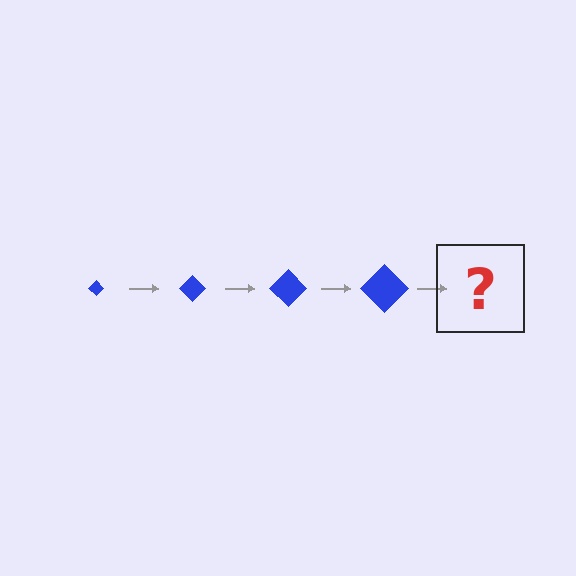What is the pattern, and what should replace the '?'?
The pattern is that the diamond gets progressively larger each step. The '?' should be a blue diamond, larger than the previous one.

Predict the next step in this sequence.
The next step is a blue diamond, larger than the previous one.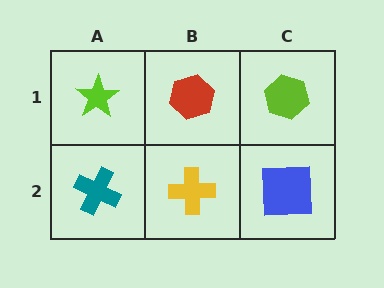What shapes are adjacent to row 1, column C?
A blue square (row 2, column C), a red hexagon (row 1, column B).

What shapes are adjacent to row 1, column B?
A yellow cross (row 2, column B), a lime star (row 1, column A), a lime hexagon (row 1, column C).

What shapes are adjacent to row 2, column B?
A red hexagon (row 1, column B), a teal cross (row 2, column A), a blue square (row 2, column C).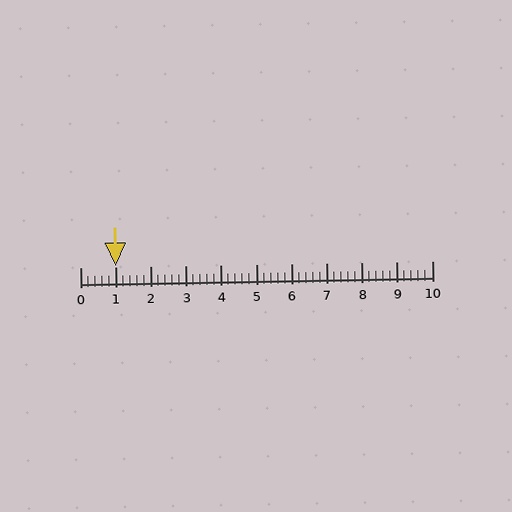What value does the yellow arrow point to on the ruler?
The yellow arrow points to approximately 1.0.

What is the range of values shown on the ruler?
The ruler shows values from 0 to 10.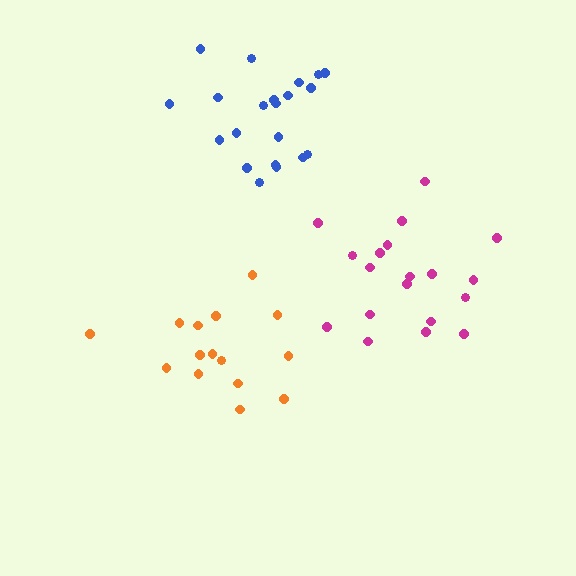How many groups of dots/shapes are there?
There are 3 groups.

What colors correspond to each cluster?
The clusters are colored: blue, orange, magenta.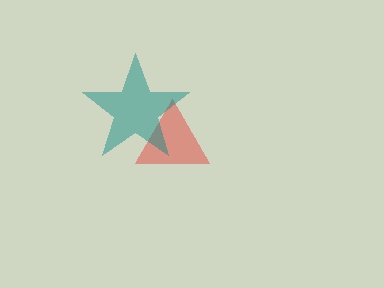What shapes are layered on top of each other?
The layered shapes are: a red triangle, a teal star.